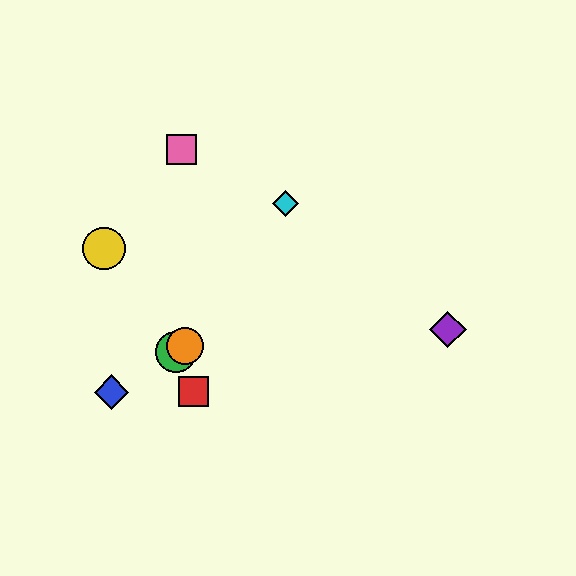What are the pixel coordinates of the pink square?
The pink square is at (181, 150).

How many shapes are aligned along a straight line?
3 shapes (the blue diamond, the green circle, the orange circle) are aligned along a straight line.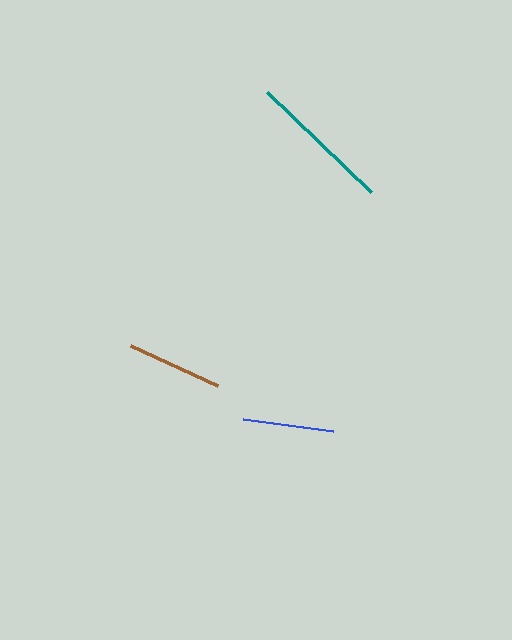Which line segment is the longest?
The teal line is the longest at approximately 144 pixels.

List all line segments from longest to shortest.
From longest to shortest: teal, brown, blue.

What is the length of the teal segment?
The teal segment is approximately 144 pixels long.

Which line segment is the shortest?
The blue line is the shortest at approximately 91 pixels.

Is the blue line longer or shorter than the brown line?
The brown line is longer than the blue line.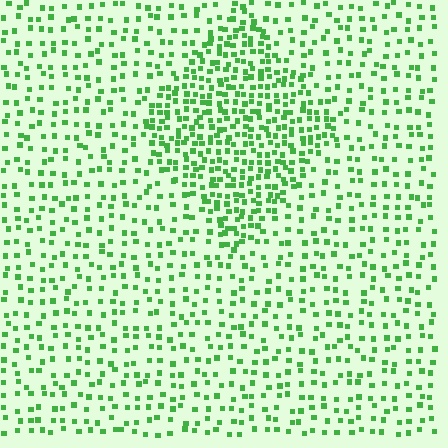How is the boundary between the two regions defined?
The boundary is defined by a change in element density (approximately 2.1x ratio). All elements are the same color, size, and shape.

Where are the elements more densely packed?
The elements are more densely packed inside the diamond boundary.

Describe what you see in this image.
The image contains small green elements arranged at two different densities. A diamond-shaped region is visible where the elements are more densely packed than the surrounding area.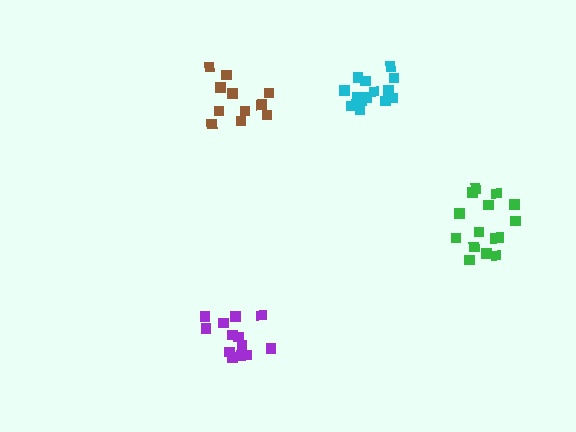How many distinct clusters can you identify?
There are 4 distinct clusters.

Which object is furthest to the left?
The purple cluster is leftmost.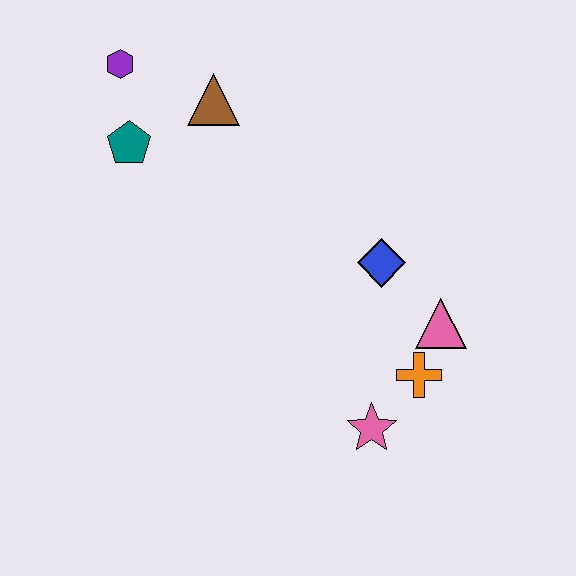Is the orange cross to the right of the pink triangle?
No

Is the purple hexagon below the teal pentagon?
No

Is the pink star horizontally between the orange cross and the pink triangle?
No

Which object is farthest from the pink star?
The purple hexagon is farthest from the pink star.